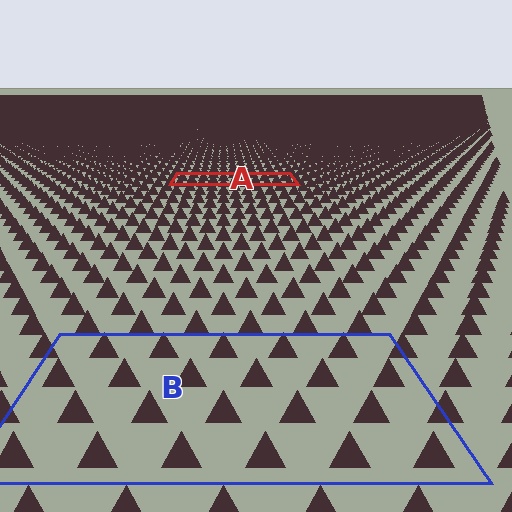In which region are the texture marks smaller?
The texture marks are smaller in region A, because it is farther away.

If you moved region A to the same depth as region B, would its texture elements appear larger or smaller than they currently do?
They would appear larger. At a closer depth, the same texture elements are projected at a bigger on-screen size.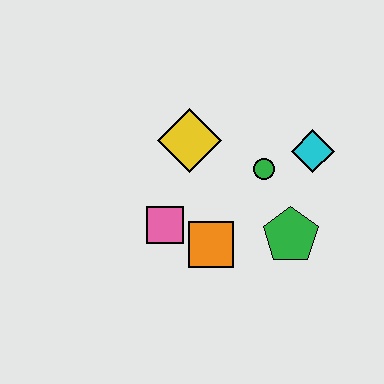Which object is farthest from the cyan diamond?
The pink square is farthest from the cyan diamond.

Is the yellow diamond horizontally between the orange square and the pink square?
Yes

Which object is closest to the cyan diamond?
The green circle is closest to the cyan diamond.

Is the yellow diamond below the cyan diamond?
No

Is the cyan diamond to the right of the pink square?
Yes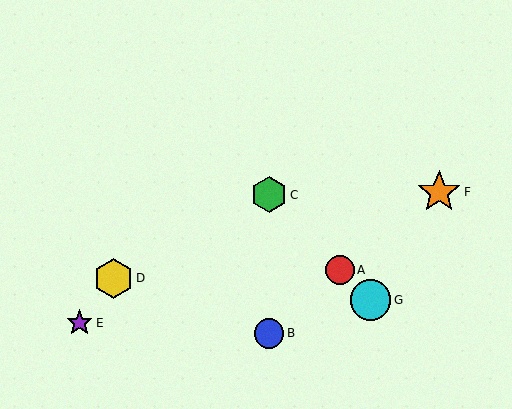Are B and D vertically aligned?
No, B is at x≈269 and D is at x≈114.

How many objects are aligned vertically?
2 objects (B, C) are aligned vertically.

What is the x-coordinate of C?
Object C is at x≈269.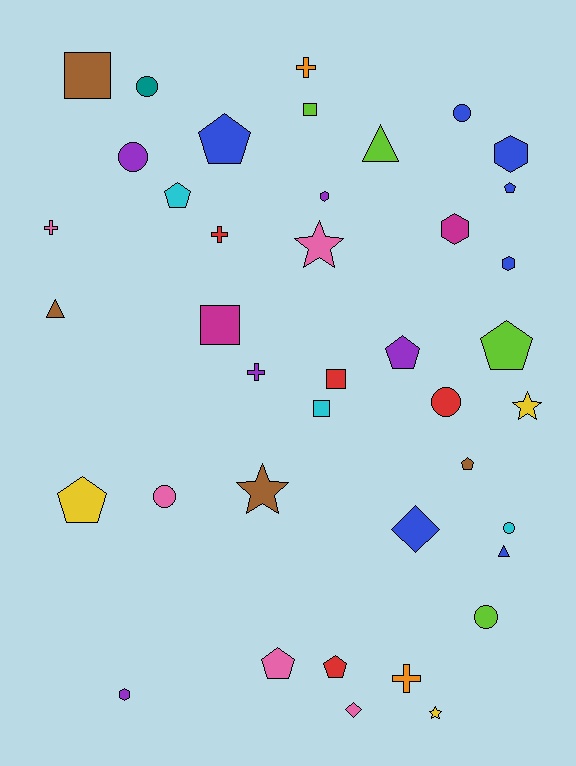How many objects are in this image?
There are 40 objects.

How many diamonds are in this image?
There are 2 diamonds.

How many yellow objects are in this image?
There are 3 yellow objects.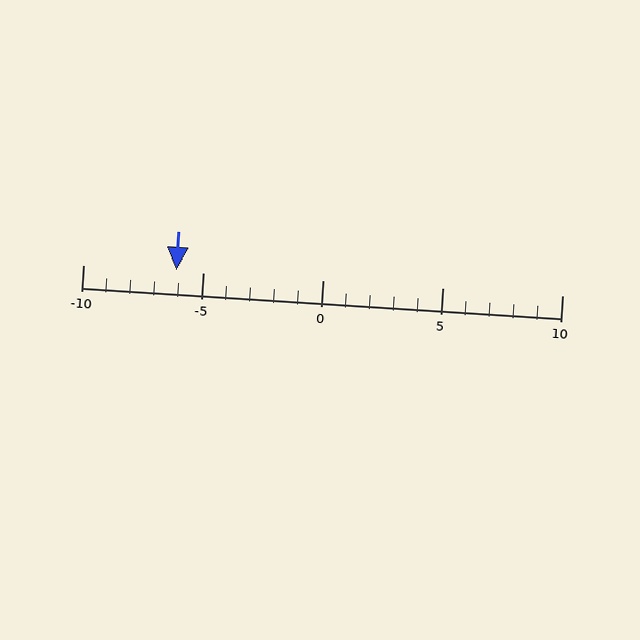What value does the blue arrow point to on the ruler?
The blue arrow points to approximately -6.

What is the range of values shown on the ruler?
The ruler shows values from -10 to 10.